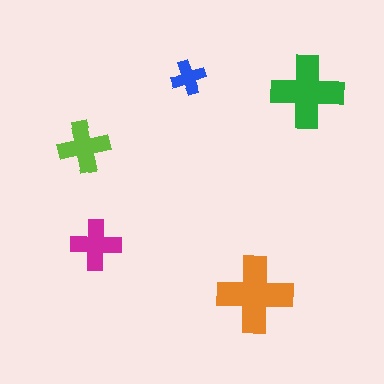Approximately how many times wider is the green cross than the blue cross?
About 2 times wider.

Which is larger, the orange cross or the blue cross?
The orange one.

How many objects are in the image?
There are 5 objects in the image.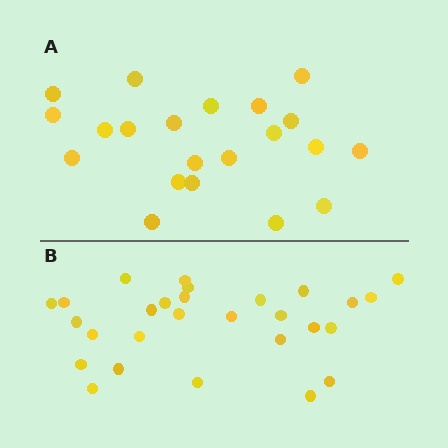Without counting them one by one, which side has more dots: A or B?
Region B (the bottom region) has more dots.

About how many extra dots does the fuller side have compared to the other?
Region B has roughly 8 or so more dots than region A.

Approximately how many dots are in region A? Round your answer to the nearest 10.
About 20 dots. (The exact count is 21, which rounds to 20.)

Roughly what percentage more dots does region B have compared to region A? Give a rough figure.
About 35% more.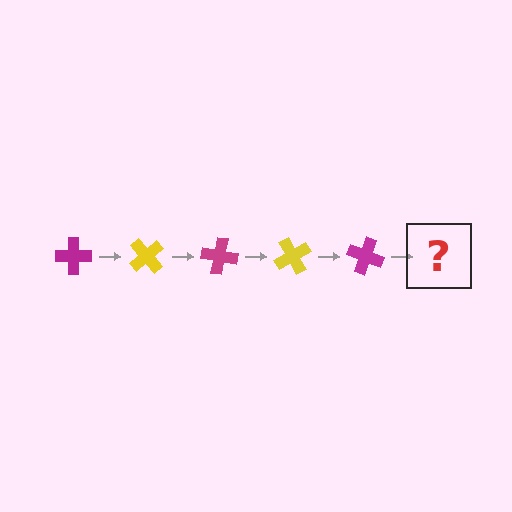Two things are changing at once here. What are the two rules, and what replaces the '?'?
The two rules are that it rotates 50 degrees each step and the color cycles through magenta and yellow. The '?' should be a yellow cross, rotated 250 degrees from the start.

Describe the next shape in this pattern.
It should be a yellow cross, rotated 250 degrees from the start.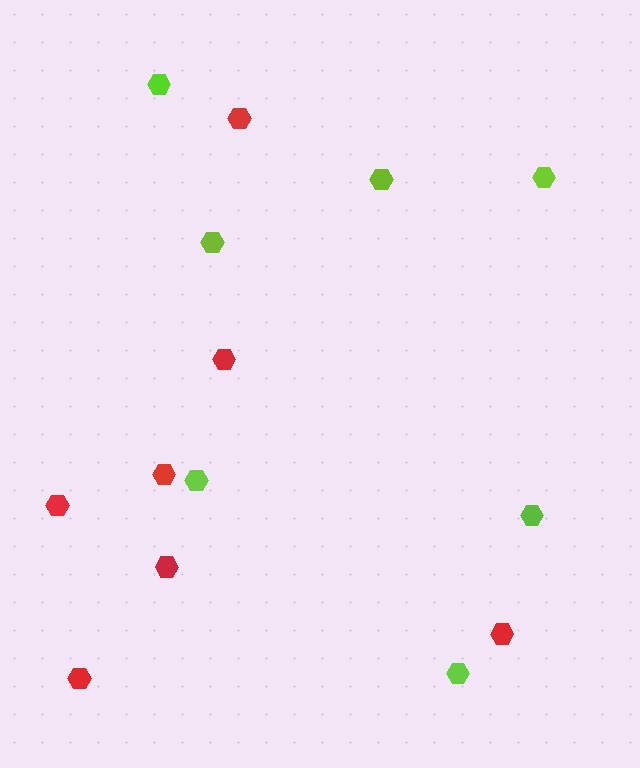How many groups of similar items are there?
There are 2 groups: one group of lime hexagons (7) and one group of red hexagons (7).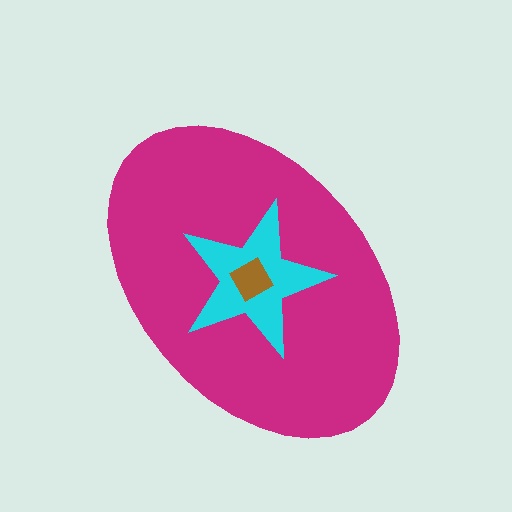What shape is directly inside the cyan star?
The brown square.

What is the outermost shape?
The magenta ellipse.